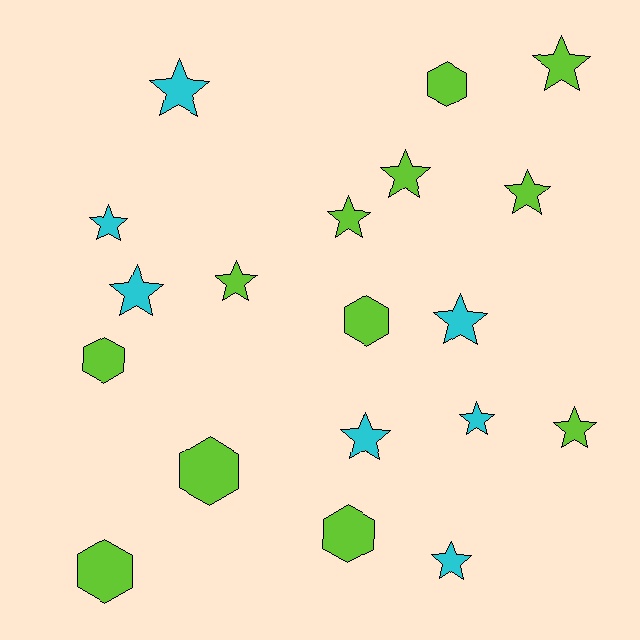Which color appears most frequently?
Lime, with 12 objects.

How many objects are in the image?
There are 19 objects.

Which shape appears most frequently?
Star, with 13 objects.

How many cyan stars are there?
There are 7 cyan stars.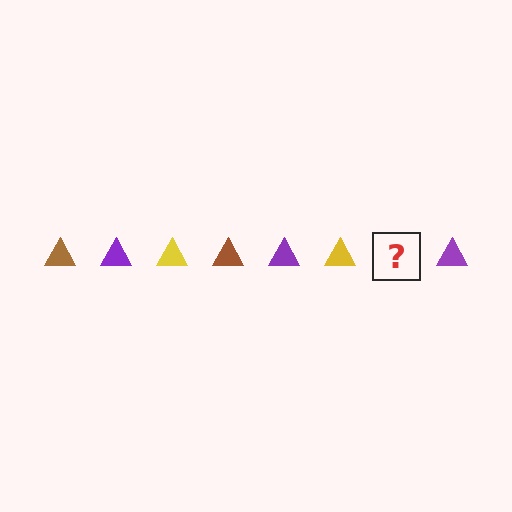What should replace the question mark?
The question mark should be replaced with a brown triangle.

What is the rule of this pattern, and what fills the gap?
The rule is that the pattern cycles through brown, purple, yellow triangles. The gap should be filled with a brown triangle.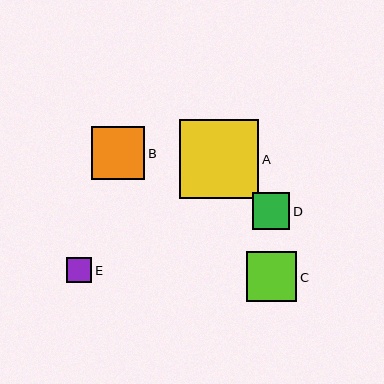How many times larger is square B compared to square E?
Square B is approximately 2.1 times the size of square E.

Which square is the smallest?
Square E is the smallest with a size of approximately 25 pixels.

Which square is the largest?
Square A is the largest with a size of approximately 79 pixels.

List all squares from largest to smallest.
From largest to smallest: A, B, C, D, E.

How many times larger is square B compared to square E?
Square B is approximately 2.1 times the size of square E.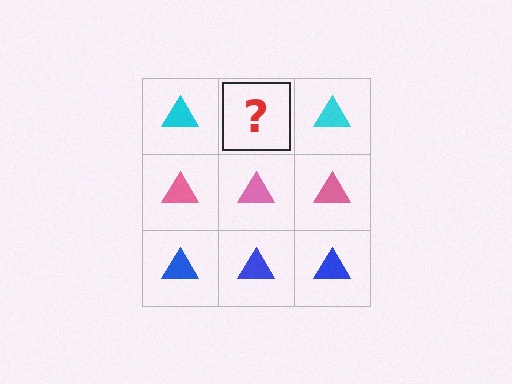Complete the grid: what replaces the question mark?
The question mark should be replaced with a cyan triangle.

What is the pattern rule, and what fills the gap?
The rule is that each row has a consistent color. The gap should be filled with a cyan triangle.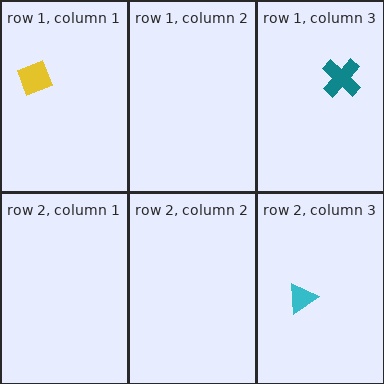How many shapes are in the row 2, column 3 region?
1.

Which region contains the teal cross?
The row 1, column 3 region.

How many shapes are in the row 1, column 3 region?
1.